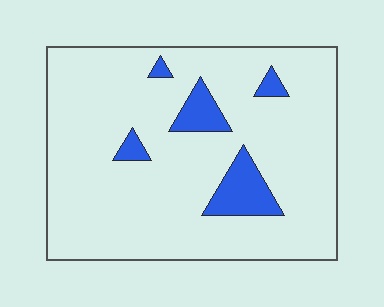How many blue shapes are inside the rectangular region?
5.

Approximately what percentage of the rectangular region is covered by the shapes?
Approximately 10%.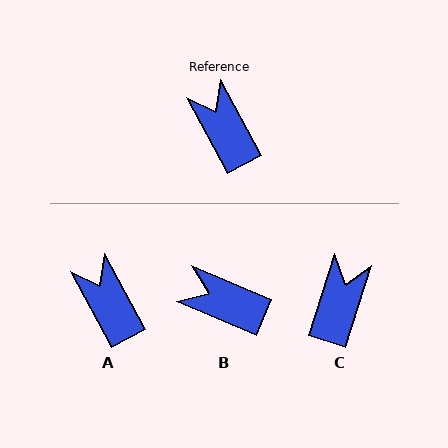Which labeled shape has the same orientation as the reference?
A.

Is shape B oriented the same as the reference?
No, it is off by about 38 degrees.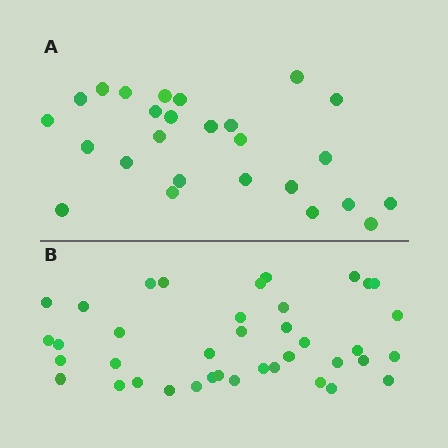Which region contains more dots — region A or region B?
Region B (the bottom region) has more dots.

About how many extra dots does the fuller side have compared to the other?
Region B has approximately 15 more dots than region A.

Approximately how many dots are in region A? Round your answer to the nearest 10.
About 30 dots. (The exact count is 26, which rounds to 30.)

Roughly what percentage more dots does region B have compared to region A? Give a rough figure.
About 50% more.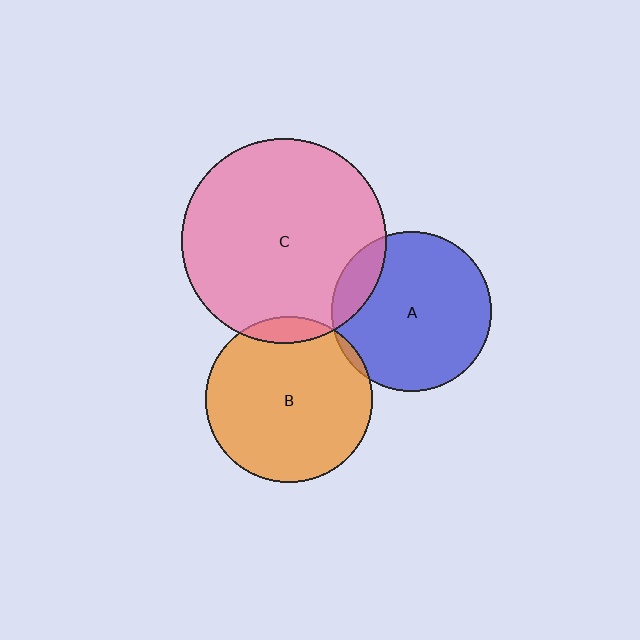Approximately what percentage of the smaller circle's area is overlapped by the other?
Approximately 15%.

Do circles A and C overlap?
Yes.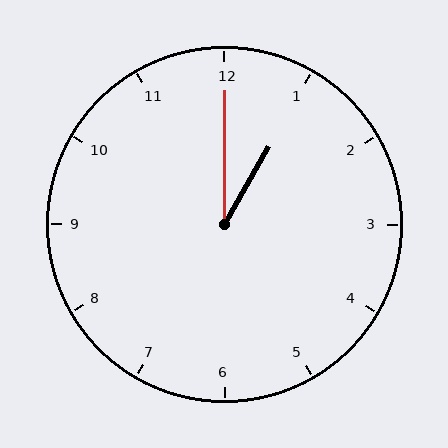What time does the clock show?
1:00.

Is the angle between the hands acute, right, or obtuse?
It is acute.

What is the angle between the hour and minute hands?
Approximately 30 degrees.